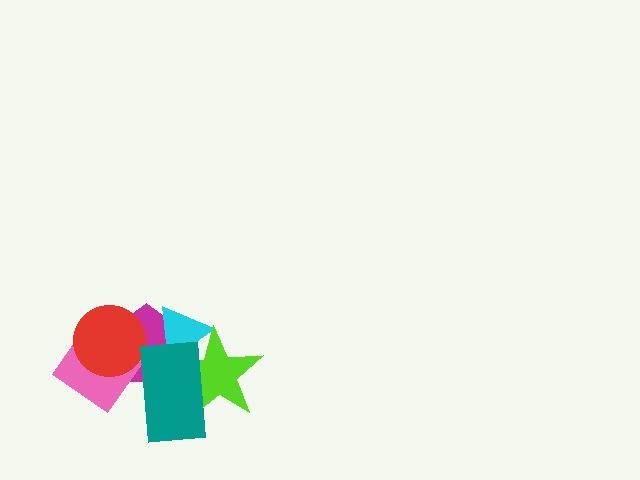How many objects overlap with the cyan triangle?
3 objects overlap with the cyan triangle.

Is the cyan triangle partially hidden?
Yes, it is partially covered by another shape.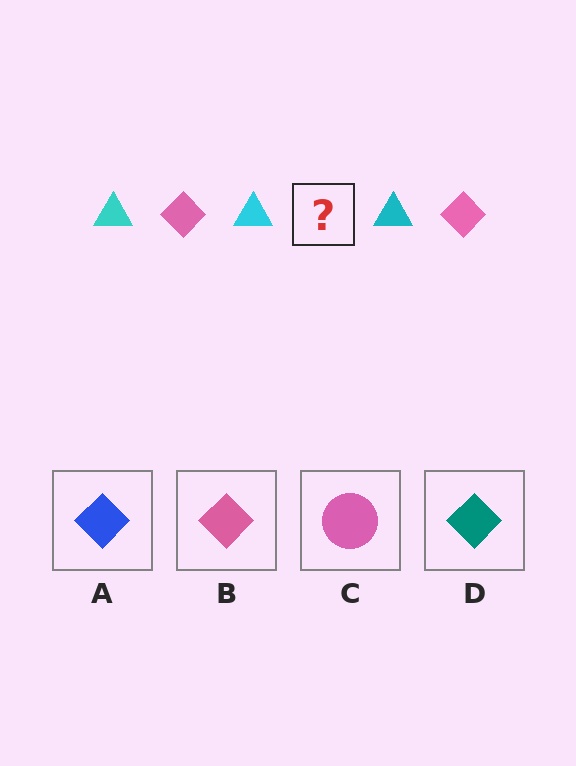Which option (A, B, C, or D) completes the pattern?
B.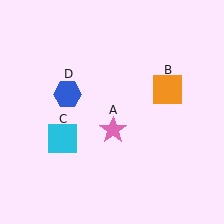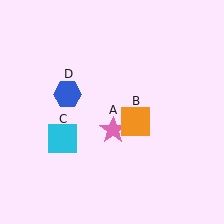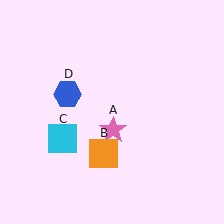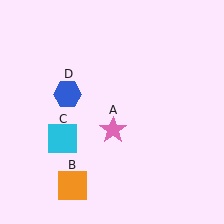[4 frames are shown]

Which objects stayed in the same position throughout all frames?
Pink star (object A) and cyan square (object C) and blue hexagon (object D) remained stationary.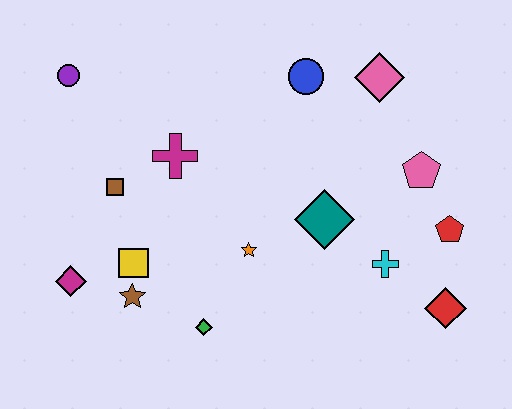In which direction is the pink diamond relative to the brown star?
The pink diamond is to the right of the brown star.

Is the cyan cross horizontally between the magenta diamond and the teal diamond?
No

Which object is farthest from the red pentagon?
The purple circle is farthest from the red pentagon.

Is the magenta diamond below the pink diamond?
Yes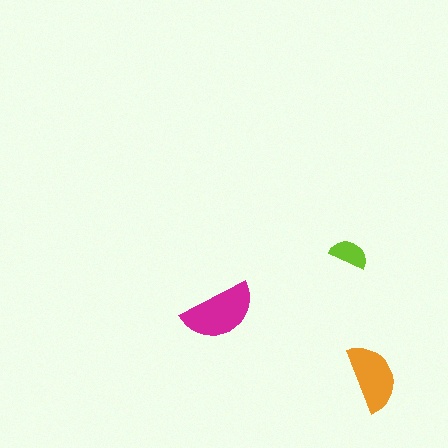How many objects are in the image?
There are 3 objects in the image.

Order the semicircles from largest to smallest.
the magenta one, the orange one, the lime one.